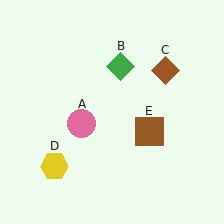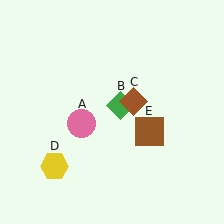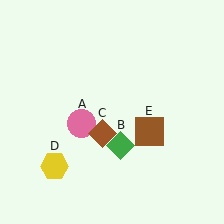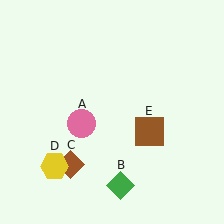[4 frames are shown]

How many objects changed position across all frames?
2 objects changed position: green diamond (object B), brown diamond (object C).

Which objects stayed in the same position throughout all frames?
Pink circle (object A) and yellow hexagon (object D) and brown square (object E) remained stationary.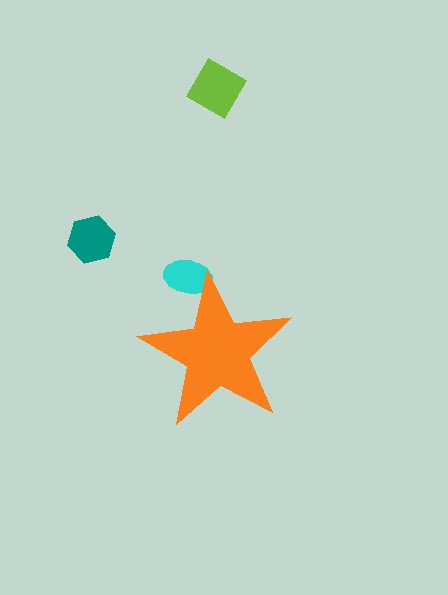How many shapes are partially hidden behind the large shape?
1 shape is partially hidden.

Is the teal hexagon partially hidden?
No, the teal hexagon is fully visible.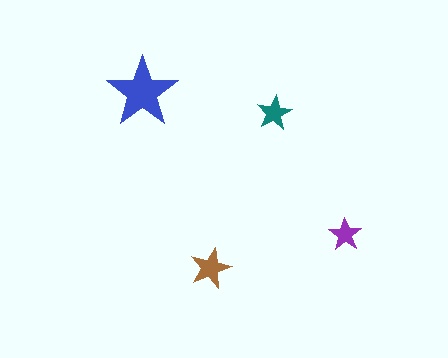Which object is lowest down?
The brown star is bottommost.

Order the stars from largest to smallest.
the blue one, the brown one, the teal one, the purple one.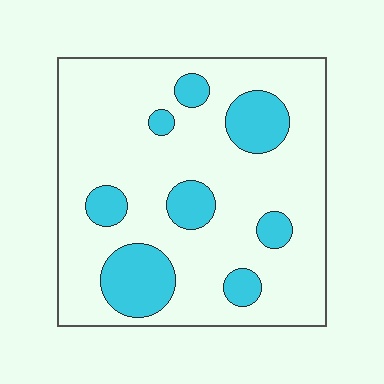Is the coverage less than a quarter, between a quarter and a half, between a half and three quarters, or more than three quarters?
Less than a quarter.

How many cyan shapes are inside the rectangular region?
8.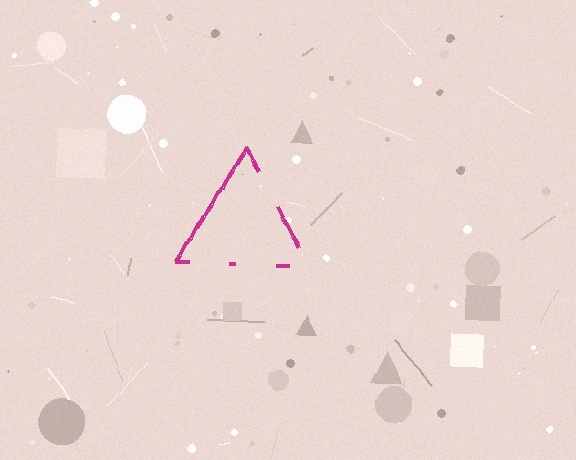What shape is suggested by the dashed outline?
The dashed outline suggests a triangle.